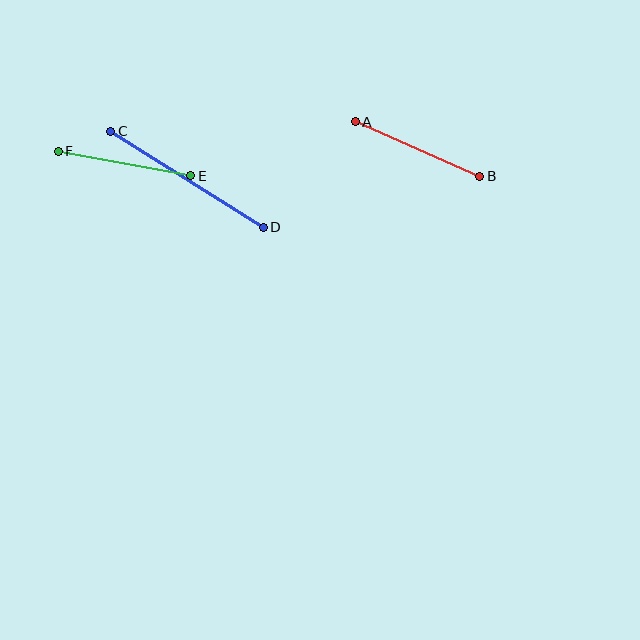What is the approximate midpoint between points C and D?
The midpoint is at approximately (187, 179) pixels.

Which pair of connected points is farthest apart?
Points C and D are farthest apart.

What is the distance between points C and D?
The distance is approximately 180 pixels.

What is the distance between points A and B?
The distance is approximately 136 pixels.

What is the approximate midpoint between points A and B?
The midpoint is at approximately (418, 149) pixels.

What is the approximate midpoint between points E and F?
The midpoint is at approximately (125, 164) pixels.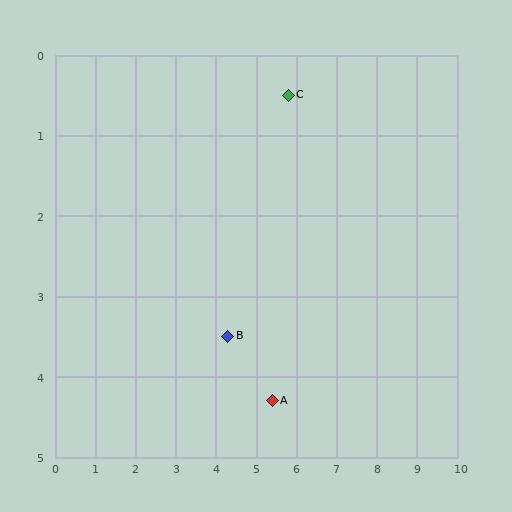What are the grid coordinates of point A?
Point A is at approximately (5.4, 4.3).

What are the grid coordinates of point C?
Point C is at approximately (5.8, 0.5).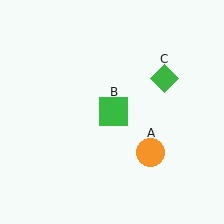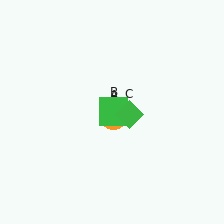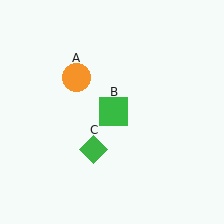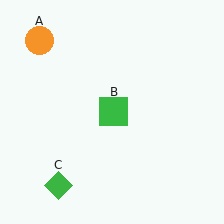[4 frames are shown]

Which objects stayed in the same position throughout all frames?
Green square (object B) remained stationary.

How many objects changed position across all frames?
2 objects changed position: orange circle (object A), green diamond (object C).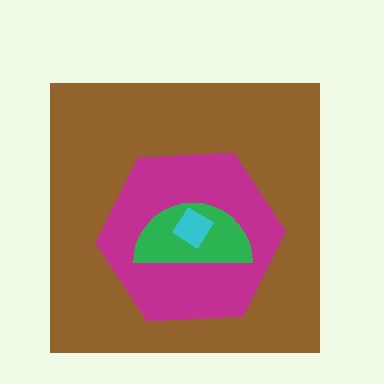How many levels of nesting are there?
4.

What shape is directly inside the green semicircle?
The cyan diamond.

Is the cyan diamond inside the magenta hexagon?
Yes.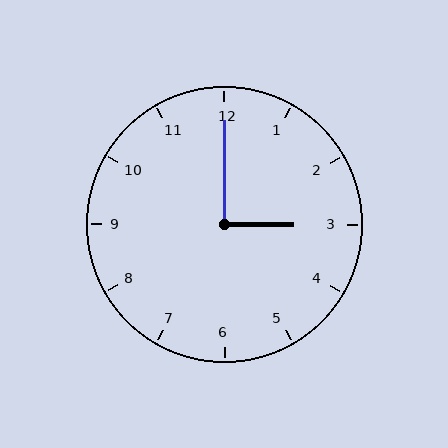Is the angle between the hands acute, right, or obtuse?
It is right.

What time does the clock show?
3:00.